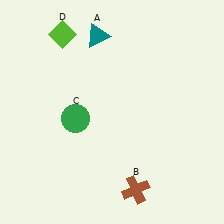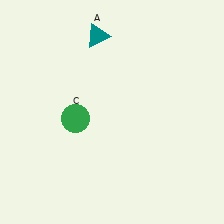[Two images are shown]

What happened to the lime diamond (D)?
The lime diamond (D) was removed in Image 2. It was in the top-left area of Image 1.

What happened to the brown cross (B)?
The brown cross (B) was removed in Image 2. It was in the bottom-right area of Image 1.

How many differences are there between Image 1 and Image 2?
There are 2 differences between the two images.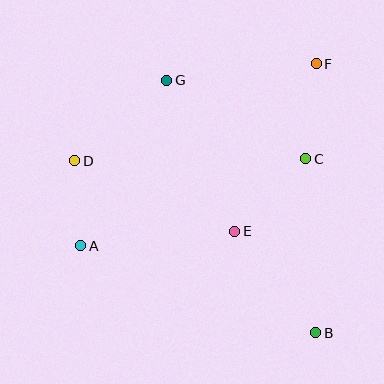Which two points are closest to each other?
Points A and D are closest to each other.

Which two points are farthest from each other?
Points A and F are farthest from each other.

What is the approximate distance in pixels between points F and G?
The distance between F and G is approximately 150 pixels.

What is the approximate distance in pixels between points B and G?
The distance between B and G is approximately 293 pixels.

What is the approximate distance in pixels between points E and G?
The distance between E and G is approximately 165 pixels.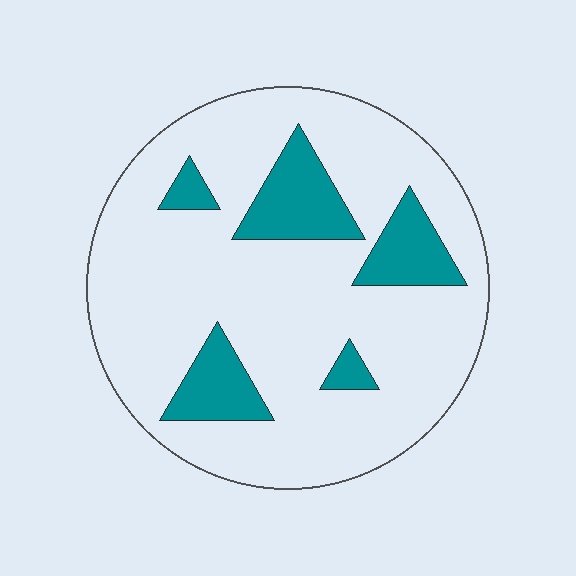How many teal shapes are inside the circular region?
5.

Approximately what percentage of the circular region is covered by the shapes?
Approximately 20%.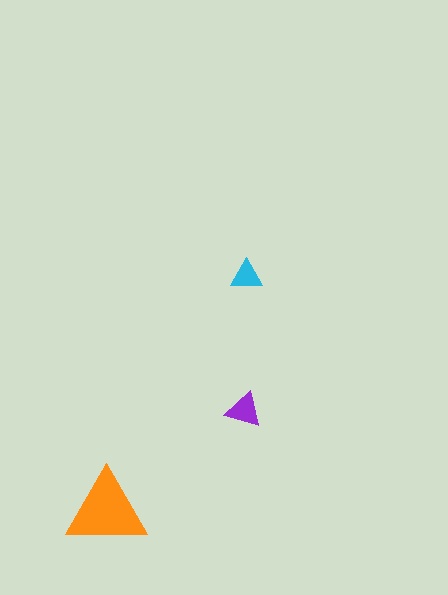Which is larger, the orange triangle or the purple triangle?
The orange one.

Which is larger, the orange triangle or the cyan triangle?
The orange one.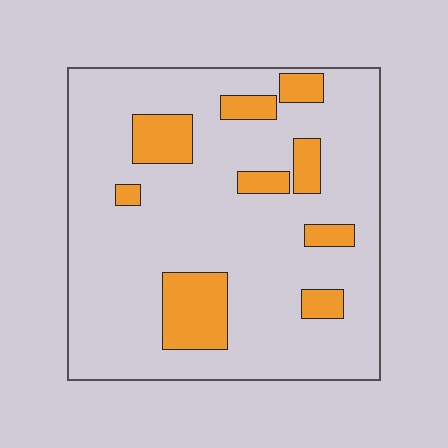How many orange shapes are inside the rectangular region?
9.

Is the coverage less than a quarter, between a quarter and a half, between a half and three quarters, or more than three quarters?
Less than a quarter.